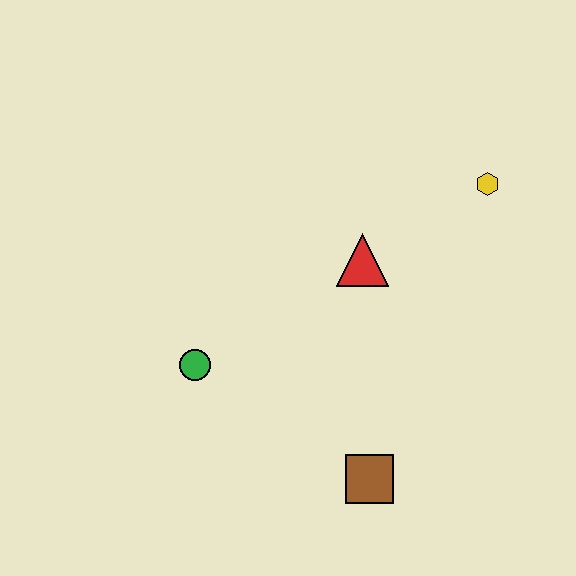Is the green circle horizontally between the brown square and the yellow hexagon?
No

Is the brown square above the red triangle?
No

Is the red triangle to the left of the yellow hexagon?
Yes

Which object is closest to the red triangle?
The yellow hexagon is closest to the red triangle.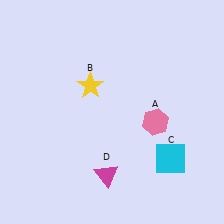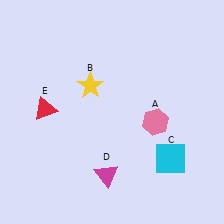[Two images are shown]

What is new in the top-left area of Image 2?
A red triangle (E) was added in the top-left area of Image 2.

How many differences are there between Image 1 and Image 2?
There is 1 difference between the two images.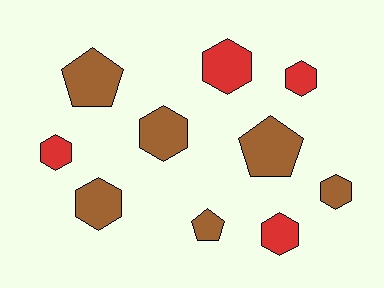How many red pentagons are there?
There are no red pentagons.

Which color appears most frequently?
Brown, with 6 objects.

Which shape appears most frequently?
Hexagon, with 7 objects.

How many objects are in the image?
There are 10 objects.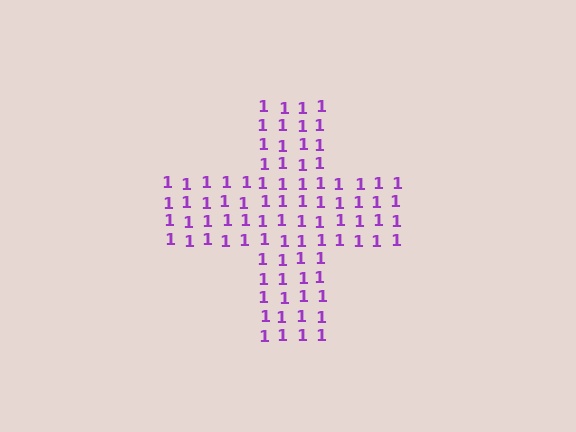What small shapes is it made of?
It is made of small digit 1's.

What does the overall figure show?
The overall figure shows a cross.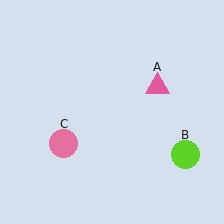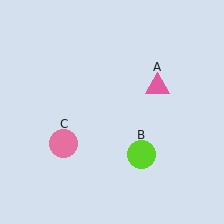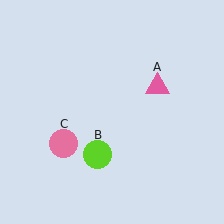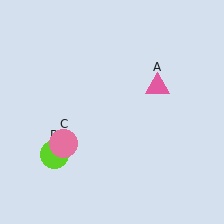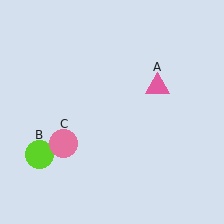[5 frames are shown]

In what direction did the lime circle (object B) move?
The lime circle (object B) moved left.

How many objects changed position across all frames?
1 object changed position: lime circle (object B).